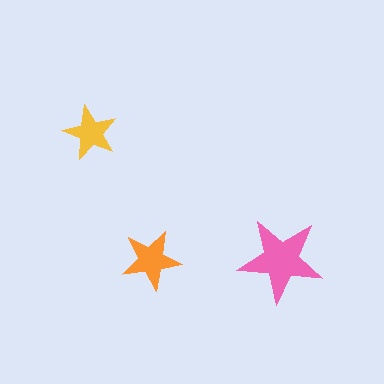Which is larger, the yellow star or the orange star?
The orange one.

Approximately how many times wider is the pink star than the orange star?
About 1.5 times wider.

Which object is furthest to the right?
The pink star is rightmost.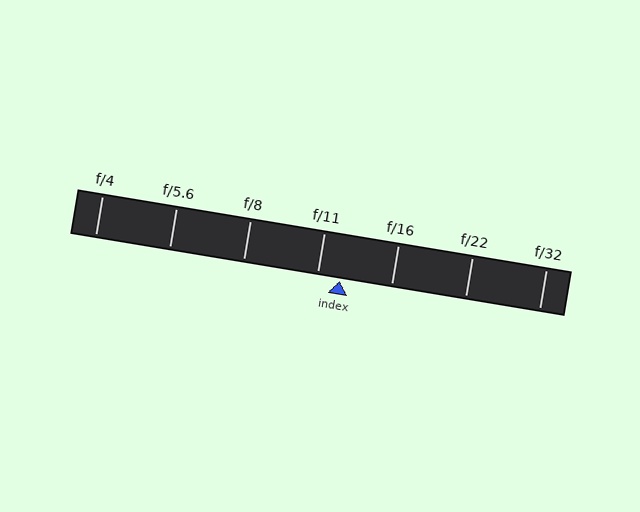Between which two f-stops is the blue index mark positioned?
The index mark is between f/11 and f/16.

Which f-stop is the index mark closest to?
The index mark is closest to f/11.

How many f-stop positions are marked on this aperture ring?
There are 7 f-stop positions marked.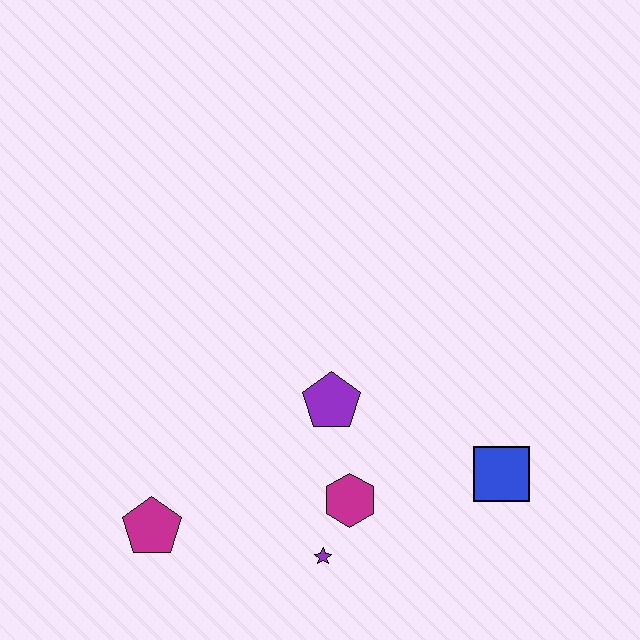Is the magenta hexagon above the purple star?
Yes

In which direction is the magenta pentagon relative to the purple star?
The magenta pentagon is to the left of the purple star.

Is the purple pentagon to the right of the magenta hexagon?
No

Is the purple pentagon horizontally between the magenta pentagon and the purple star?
No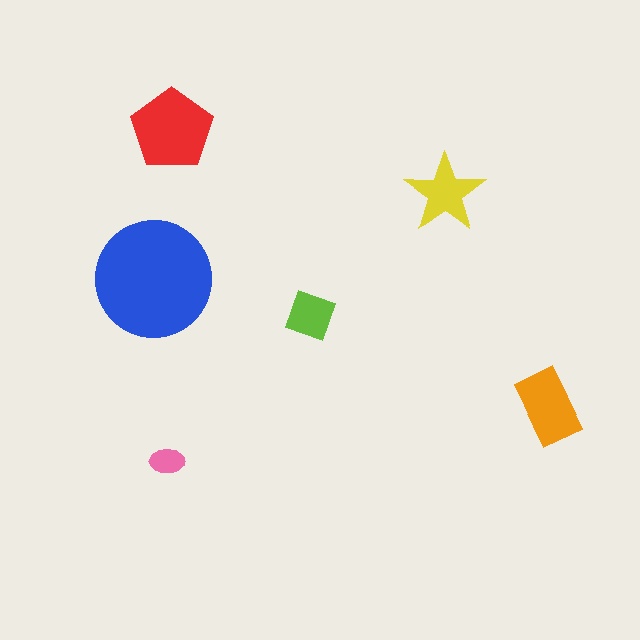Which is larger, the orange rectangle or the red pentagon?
The red pentagon.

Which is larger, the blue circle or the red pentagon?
The blue circle.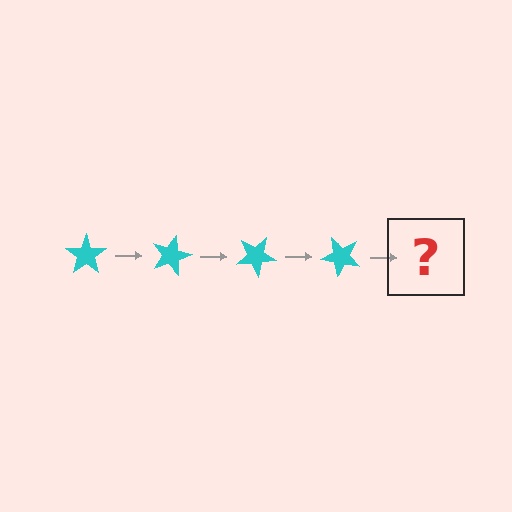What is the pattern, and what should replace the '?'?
The pattern is that the star rotates 15 degrees each step. The '?' should be a cyan star rotated 60 degrees.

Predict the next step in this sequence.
The next step is a cyan star rotated 60 degrees.